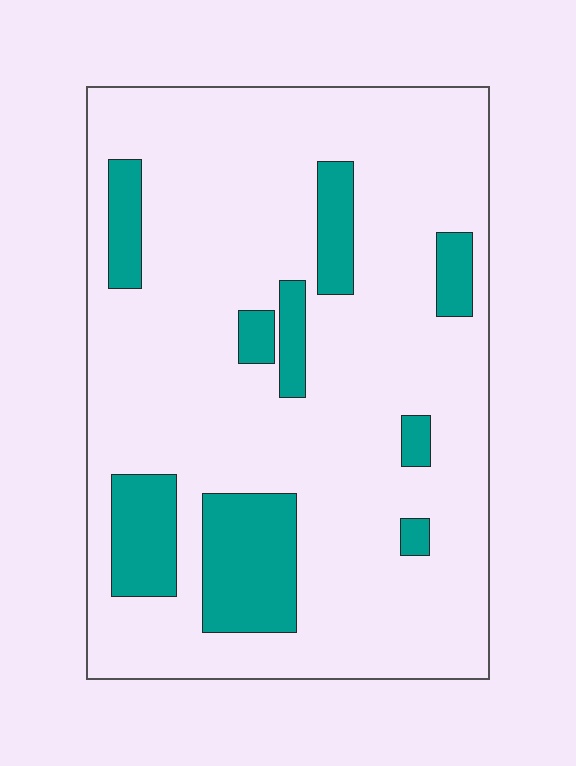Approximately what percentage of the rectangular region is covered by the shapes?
Approximately 15%.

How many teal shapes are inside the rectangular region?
9.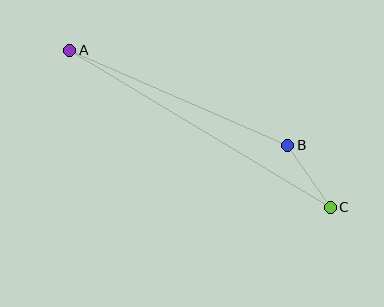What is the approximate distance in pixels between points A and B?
The distance between A and B is approximately 238 pixels.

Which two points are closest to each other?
Points B and C are closest to each other.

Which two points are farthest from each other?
Points A and C are farthest from each other.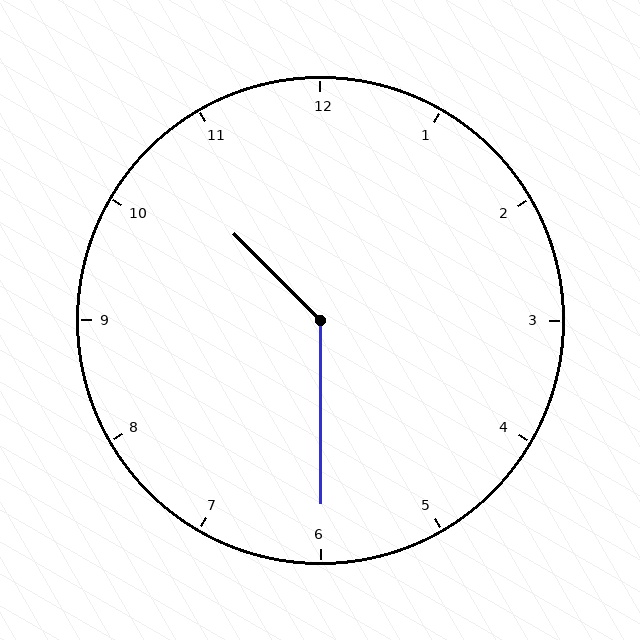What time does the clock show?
10:30.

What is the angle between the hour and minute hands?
Approximately 135 degrees.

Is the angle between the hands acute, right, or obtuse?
It is obtuse.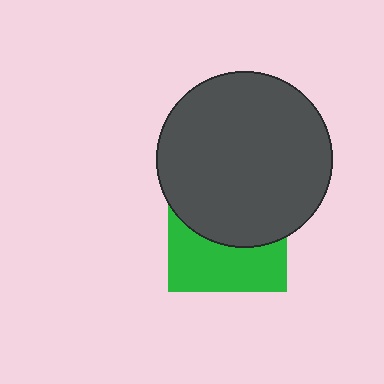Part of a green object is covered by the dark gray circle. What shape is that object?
It is a square.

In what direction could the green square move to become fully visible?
The green square could move down. That would shift it out from behind the dark gray circle entirely.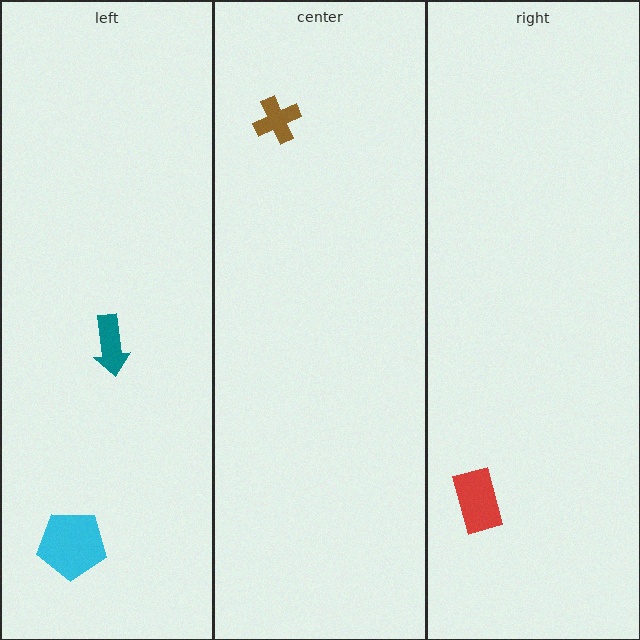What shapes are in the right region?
The red rectangle.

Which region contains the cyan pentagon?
The left region.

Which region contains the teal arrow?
The left region.